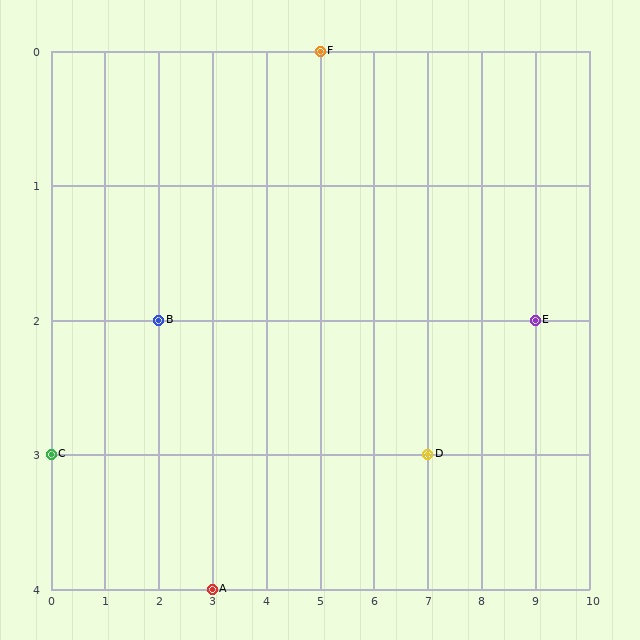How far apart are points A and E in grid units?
Points A and E are 6 columns and 2 rows apart (about 6.3 grid units diagonally).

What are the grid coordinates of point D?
Point D is at grid coordinates (7, 3).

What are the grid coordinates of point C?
Point C is at grid coordinates (0, 3).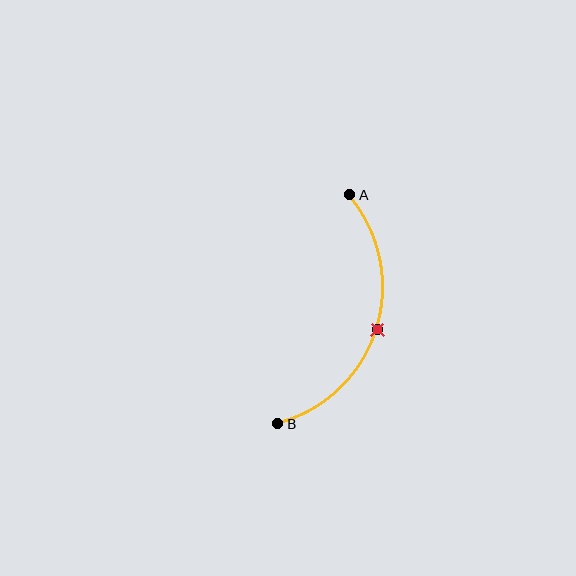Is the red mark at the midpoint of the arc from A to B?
Yes. The red mark lies on the arc at equal arc-length from both A and B — it is the arc midpoint.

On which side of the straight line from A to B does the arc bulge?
The arc bulges to the right of the straight line connecting A and B.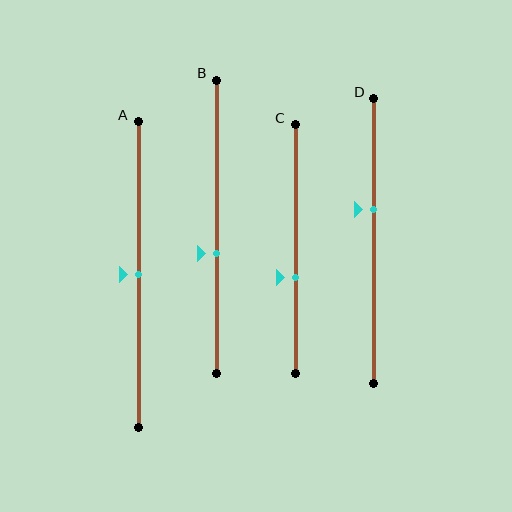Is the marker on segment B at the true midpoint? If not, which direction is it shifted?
No, the marker on segment B is shifted downward by about 9% of the segment length.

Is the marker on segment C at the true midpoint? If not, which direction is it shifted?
No, the marker on segment C is shifted downward by about 11% of the segment length.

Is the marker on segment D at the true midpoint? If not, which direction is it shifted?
No, the marker on segment D is shifted upward by about 11% of the segment length.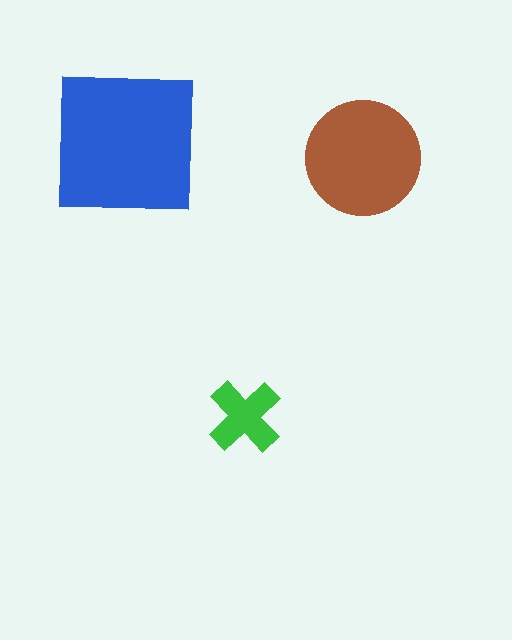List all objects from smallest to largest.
The green cross, the brown circle, the blue square.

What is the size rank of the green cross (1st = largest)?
3rd.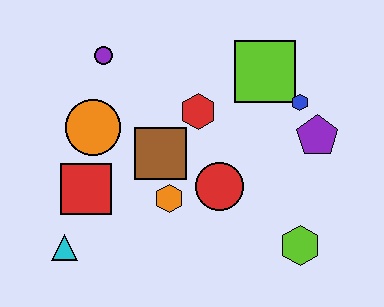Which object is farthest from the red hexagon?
The cyan triangle is farthest from the red hexagon.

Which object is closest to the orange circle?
The red square is closest to the orange circle.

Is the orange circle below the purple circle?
Yes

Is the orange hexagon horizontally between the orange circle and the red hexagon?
Yes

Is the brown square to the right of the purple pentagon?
No